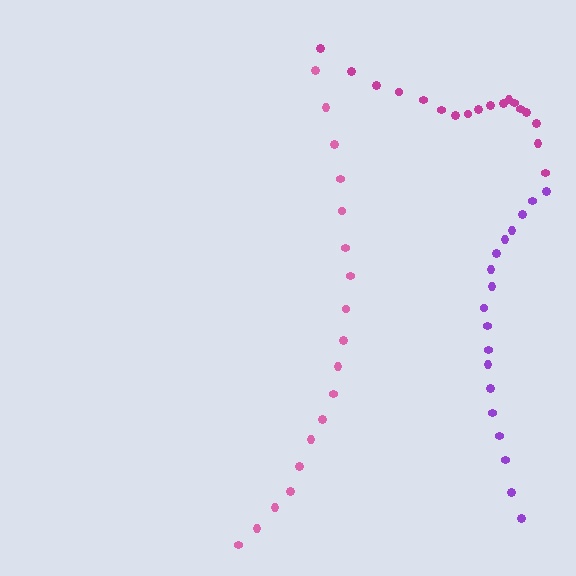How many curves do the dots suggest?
There are 3 distinct paths.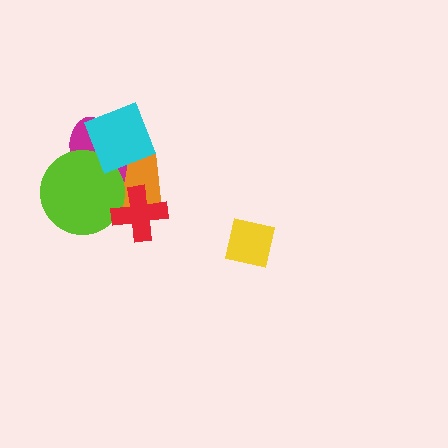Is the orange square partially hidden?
Yes, it is partially covered by another shape.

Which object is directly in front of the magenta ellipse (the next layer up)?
The lime circle is directly in front of the magenta ellipse.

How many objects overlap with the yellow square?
0 objects overlap with the yellow square.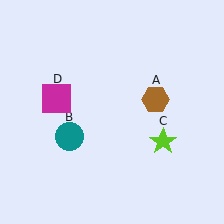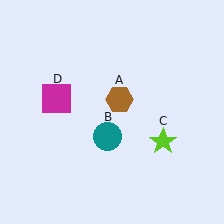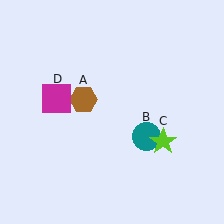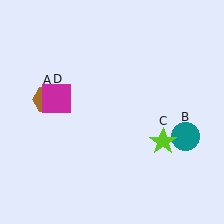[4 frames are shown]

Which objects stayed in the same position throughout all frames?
Lime star (object C) and magenta square (object D) remained stationary.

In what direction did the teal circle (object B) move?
The teal circle (object B) moved right.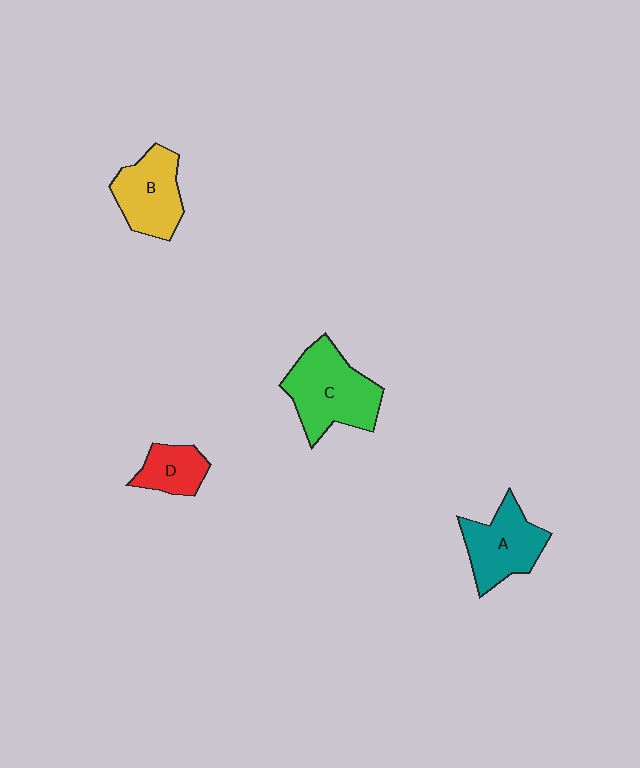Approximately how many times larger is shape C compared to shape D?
Approximately 2.1 times.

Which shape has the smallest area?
Shape D (red).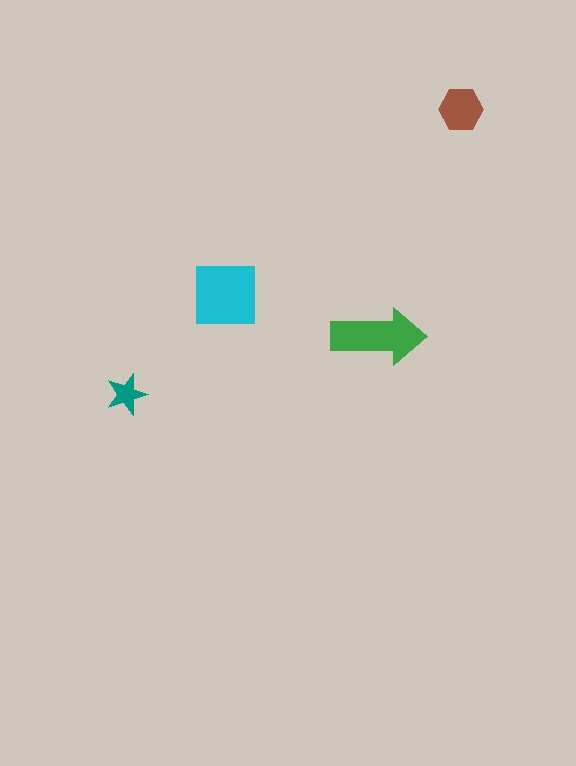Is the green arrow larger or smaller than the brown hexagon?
Larger.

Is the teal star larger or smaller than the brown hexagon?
Smaller.